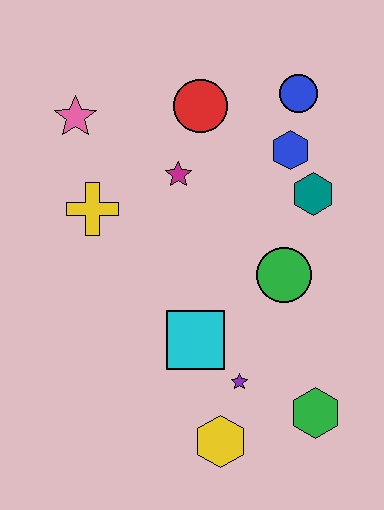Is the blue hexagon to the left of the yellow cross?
No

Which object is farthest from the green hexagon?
The pink star is farthest from the green hexagon.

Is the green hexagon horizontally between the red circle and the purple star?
No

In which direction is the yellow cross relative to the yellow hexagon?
The yellow cross is above the yellow hexagon.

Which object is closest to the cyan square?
The purple star is closest to the cyan square.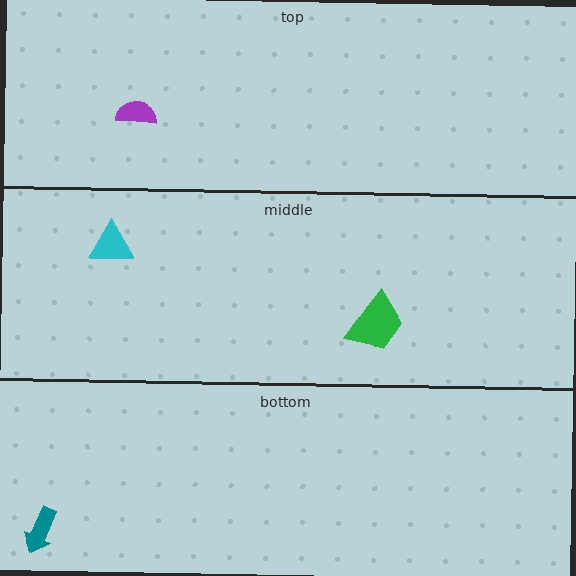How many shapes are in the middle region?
2.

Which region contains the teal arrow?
The bottom region.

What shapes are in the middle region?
The cyan triangle, the green trapezoid.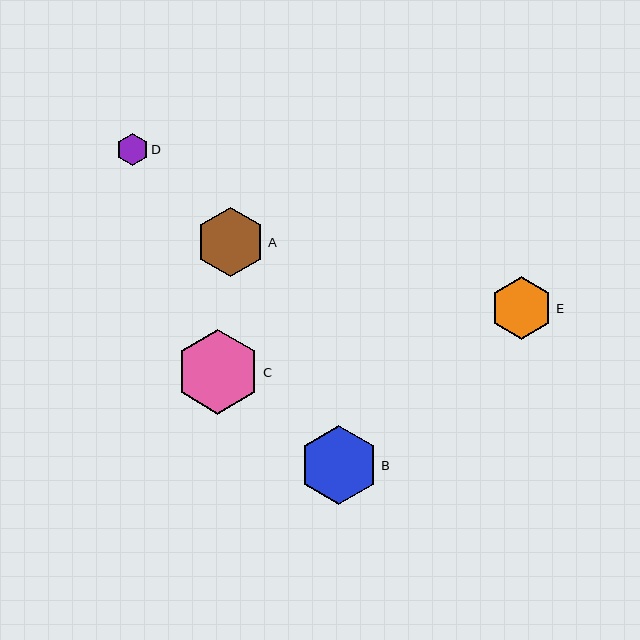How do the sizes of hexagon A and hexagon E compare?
Hexagon A and hexagon E are approximately the same size.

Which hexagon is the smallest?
Hexagon D is the smallest with a size of approximately 31 pixels.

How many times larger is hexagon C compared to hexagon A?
Hexagon C is approximately 1.2 times the size of hexagon A.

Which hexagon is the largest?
Hexagon C is the largest with a size of approximately 85 pixels.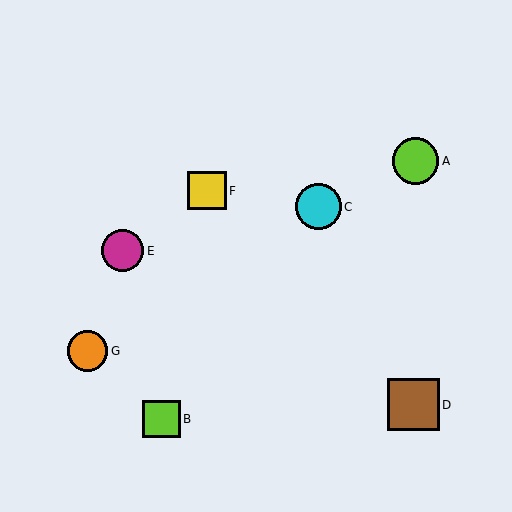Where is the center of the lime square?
The center of the lime square is at (161, 419).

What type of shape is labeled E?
Shape E is a magenta circle.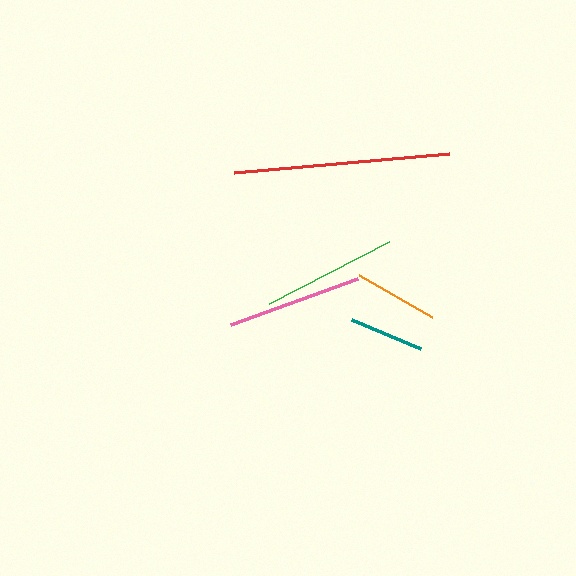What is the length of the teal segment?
The teal segment is approximately 74 pixels long.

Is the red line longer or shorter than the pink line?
The red line is longer than the pink line.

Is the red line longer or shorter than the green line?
The red line is longer than the green line.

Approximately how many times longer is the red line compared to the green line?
The red line is approximately 1.6 times the length of the green line.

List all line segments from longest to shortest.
From longest to shortest: red, green, pink, orange, teal.